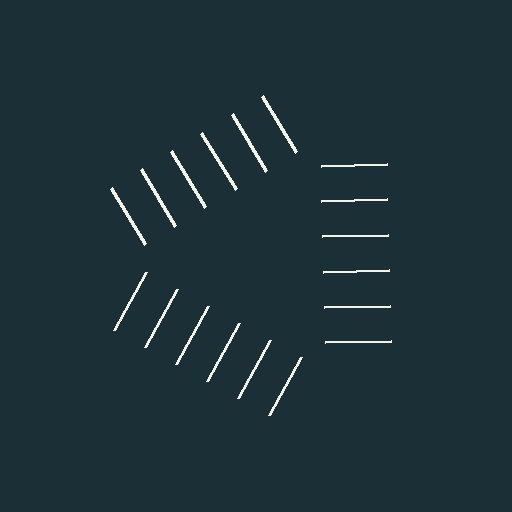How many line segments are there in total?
18 — 6 along each of the 3 edges.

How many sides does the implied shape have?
3 sides — the line-ends trace a triangle.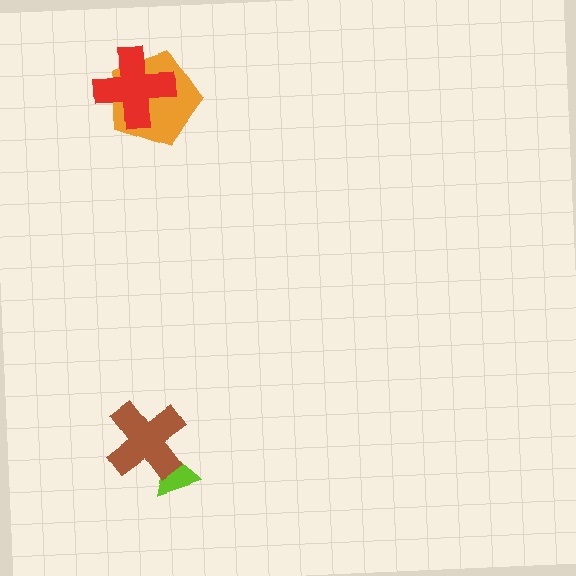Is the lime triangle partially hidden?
Yes, it is partially covered by another shape.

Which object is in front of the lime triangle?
The brown cross is in front of the lime triangle.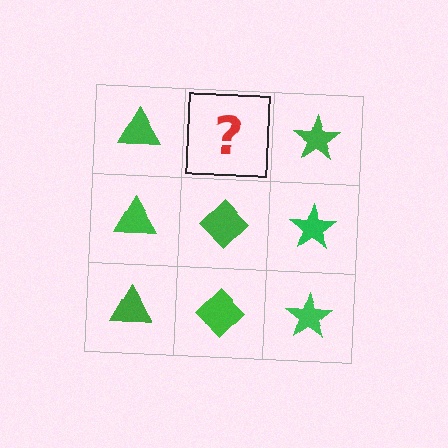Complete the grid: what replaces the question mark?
The question mark should be replaced with a green diamond.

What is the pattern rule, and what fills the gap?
The rule is that each column has a consistent shape. The gap should be filled with a green diamond.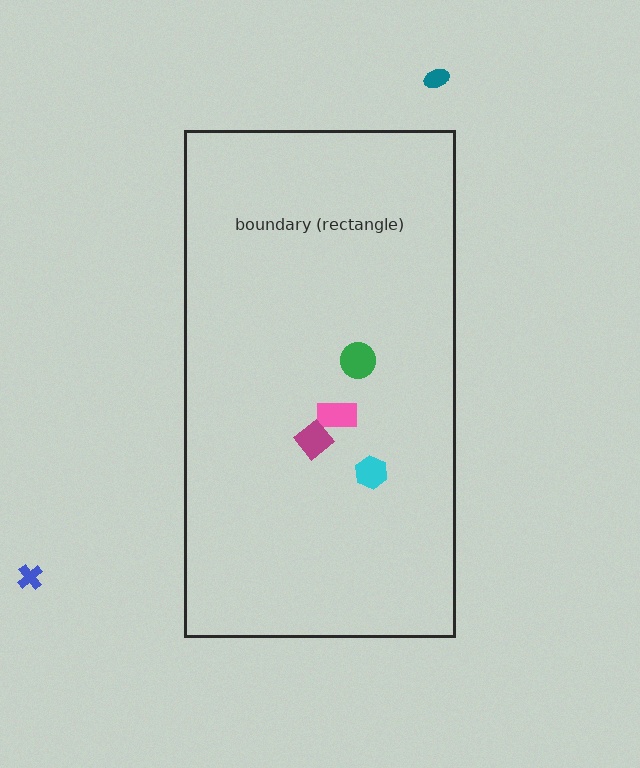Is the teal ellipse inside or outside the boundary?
Outside.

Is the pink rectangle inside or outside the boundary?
Inside.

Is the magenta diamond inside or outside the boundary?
Inside.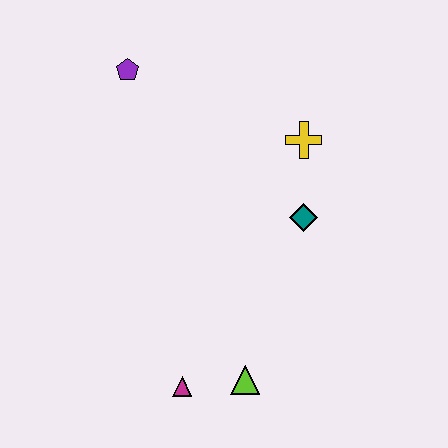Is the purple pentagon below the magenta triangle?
No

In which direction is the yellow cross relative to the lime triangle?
The yellow cross is above the lime triangle.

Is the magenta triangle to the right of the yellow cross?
No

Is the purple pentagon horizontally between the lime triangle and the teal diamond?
No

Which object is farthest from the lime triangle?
The purple pentagon is farthest from the lime triangle.